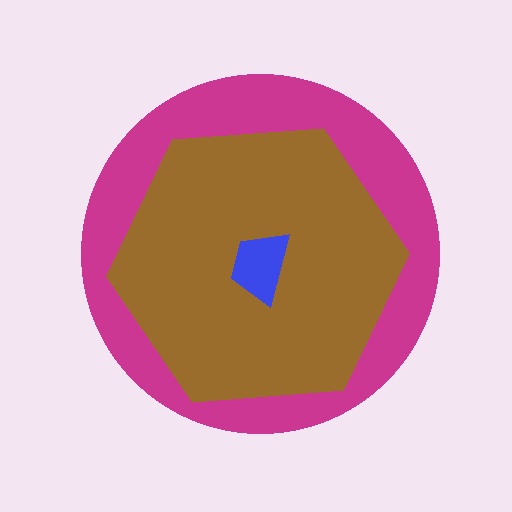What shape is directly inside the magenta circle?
The brown hexagon.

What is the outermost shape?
The magenta circle.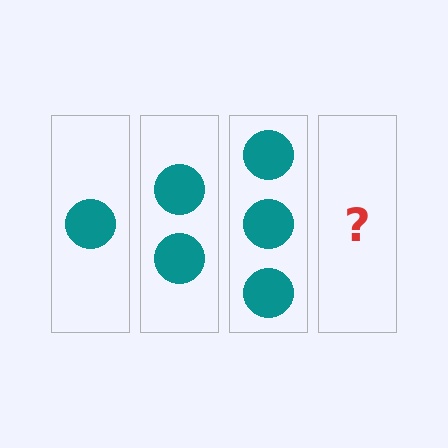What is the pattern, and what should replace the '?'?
The pattern is that each step adds one more circle. The '?' should be 4 circles.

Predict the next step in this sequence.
The next step is 4 circles.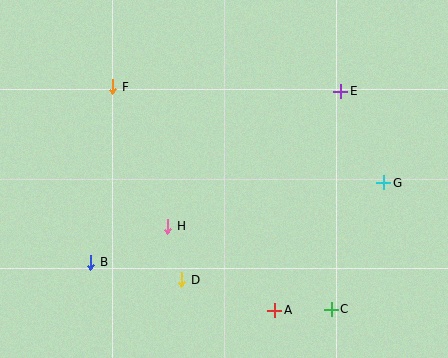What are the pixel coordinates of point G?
Point G is at (384, 183).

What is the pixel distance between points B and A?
The distance between B and A is 190 pixels.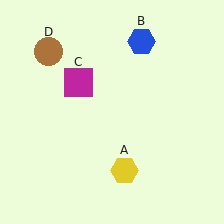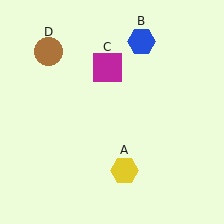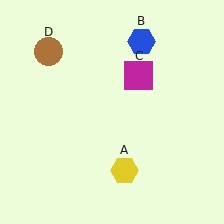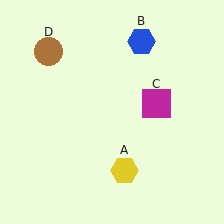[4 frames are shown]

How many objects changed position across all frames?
1 object changed position: magenta square (object C).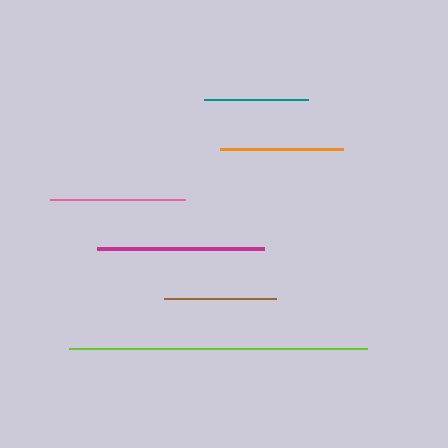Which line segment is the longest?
The lime line is the longest at approximately 298 pixels.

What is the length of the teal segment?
The teal segment is approximately 105 pixels long.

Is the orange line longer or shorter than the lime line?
The lime line is longer than the orange line.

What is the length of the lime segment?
The lime segment is approximately 298 pixels long.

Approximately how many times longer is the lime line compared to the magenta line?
The lime line is approximately 1.8 times the length of the magenta line.